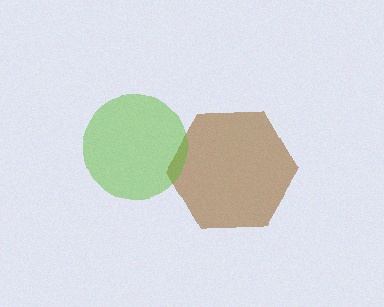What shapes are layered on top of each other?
The layered shapes are: a brown hexagon, a lime circle.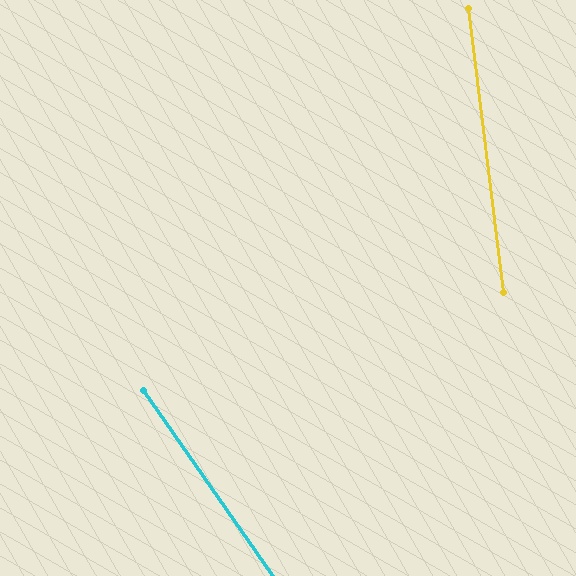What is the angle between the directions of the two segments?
Approximately 28 degrees.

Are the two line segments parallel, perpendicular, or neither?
Neither parallel nor perpendicular — they differ by about 28°.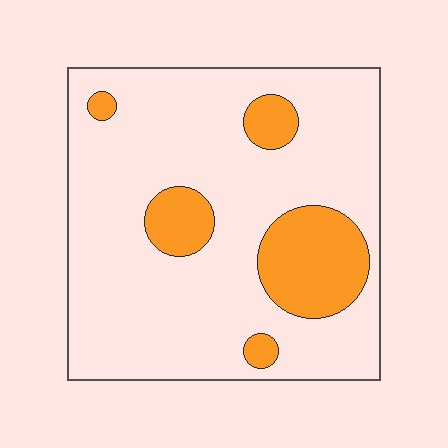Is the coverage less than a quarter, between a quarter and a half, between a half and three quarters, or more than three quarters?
Less than a quarter.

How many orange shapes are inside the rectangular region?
5.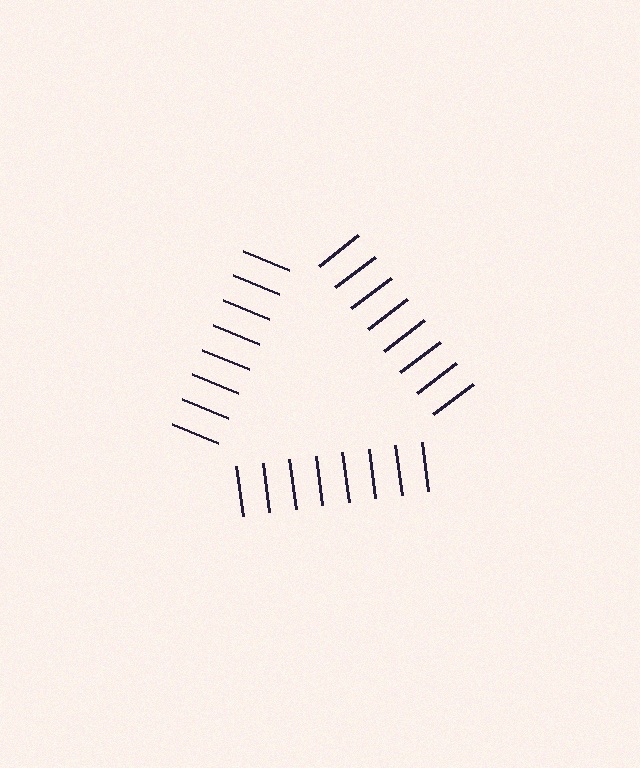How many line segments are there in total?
24 — 8 along each of the 3 edges.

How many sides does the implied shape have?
3 sides — the line-ends trace a triangle.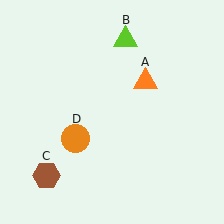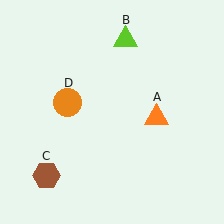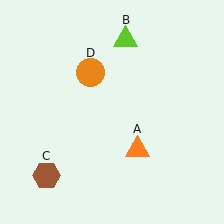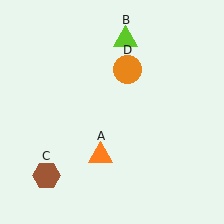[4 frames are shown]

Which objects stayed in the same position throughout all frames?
Lime triangle (object B) and brown hexagon (object C) remained stationary.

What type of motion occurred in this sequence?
The orange triangle (object A), orange circle (object D) rotated clockwise around the center of the scene.